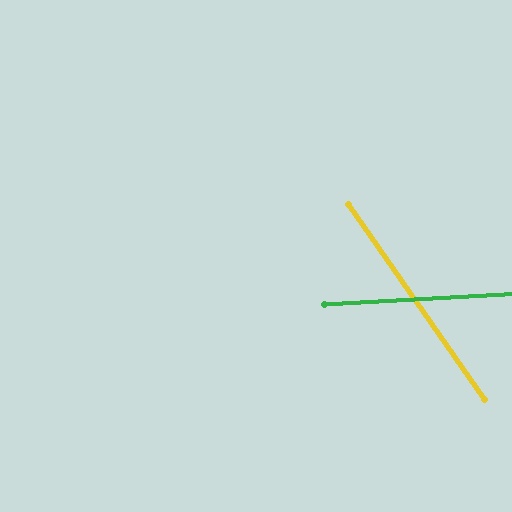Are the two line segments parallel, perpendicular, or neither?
Neither parallel nor perpendicular — they differ by about 58°.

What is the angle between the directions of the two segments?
Approximately 58 degrees.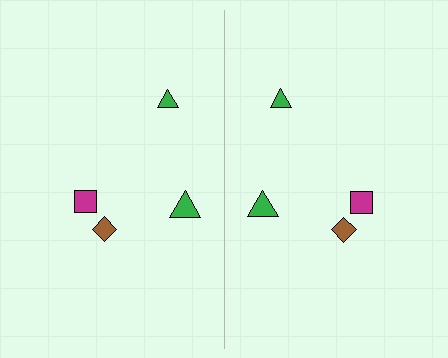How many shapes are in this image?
There are 8 shapes in this image.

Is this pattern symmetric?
Yes, this pattern has bilateral (reflection) symmetry.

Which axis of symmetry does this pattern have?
The pattern has a vertical axis of symmetry running through the center of the image.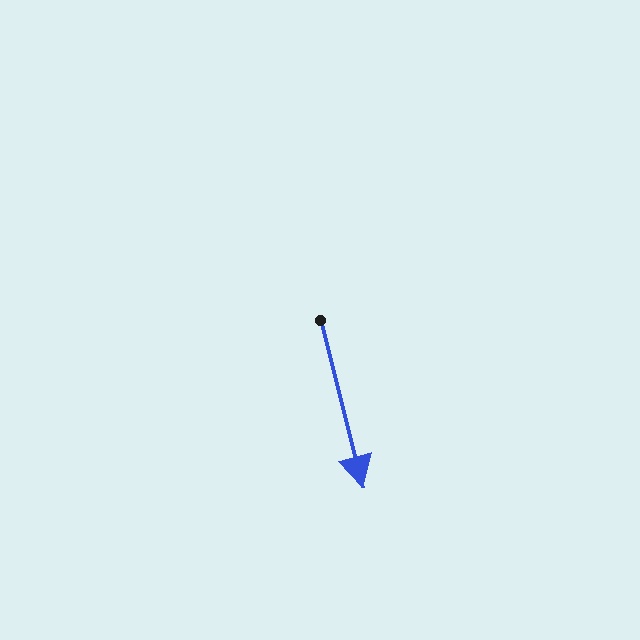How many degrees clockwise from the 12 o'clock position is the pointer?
Approximately 166 degrees.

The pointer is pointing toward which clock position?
Roughly 6 o'clock.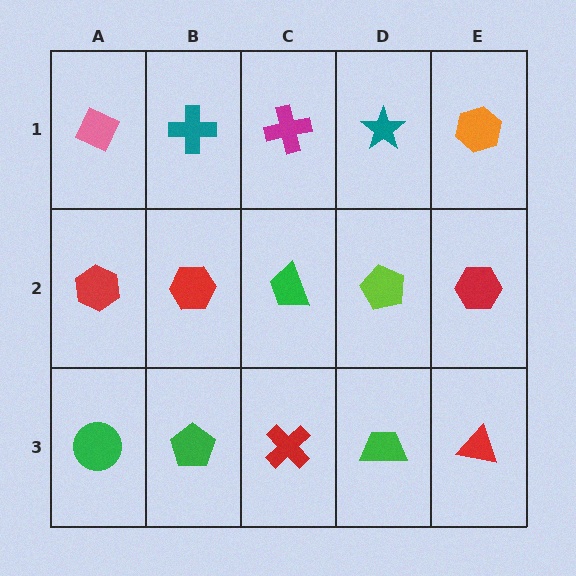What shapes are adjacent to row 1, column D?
A lime pentagon (row 2, column D), a magenta cross (row 1, column C), an orange hexagon (row 1, column E).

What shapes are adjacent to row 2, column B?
A teal cross (row 1, column B), a green pentagon (row 3, column B), a red hexagon (row 2, column A), a green trapezoid (row 2, column C).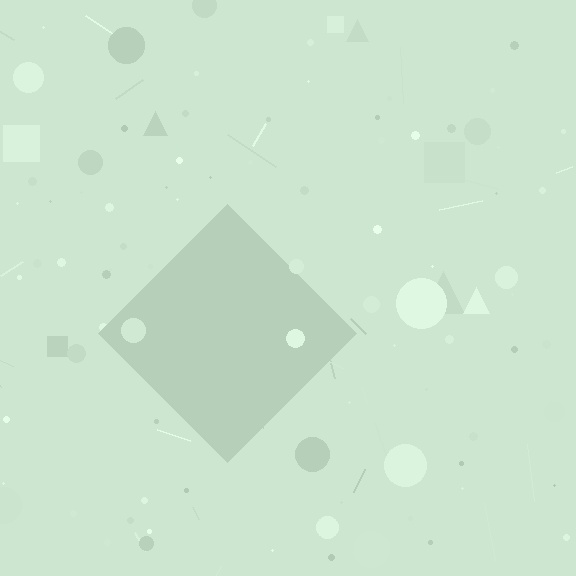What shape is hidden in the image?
A diamond is hidden in the image.